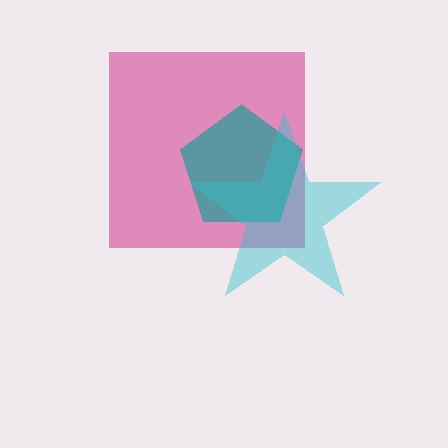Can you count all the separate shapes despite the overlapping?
Yes, there are 3 separate shapes.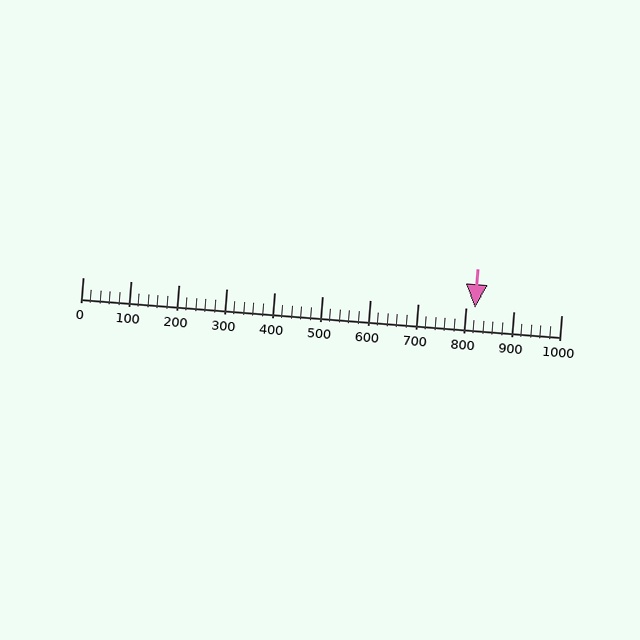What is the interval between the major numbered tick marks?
The major tick marks are spaced 100 units apart.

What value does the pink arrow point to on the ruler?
The pink arrow points to approximately 820.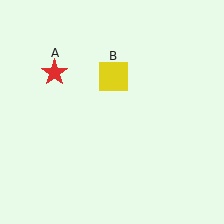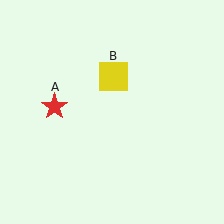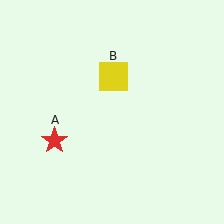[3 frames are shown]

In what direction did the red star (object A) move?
The red star (object A) moved down.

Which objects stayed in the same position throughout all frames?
Yellow square (object B) remained stationary.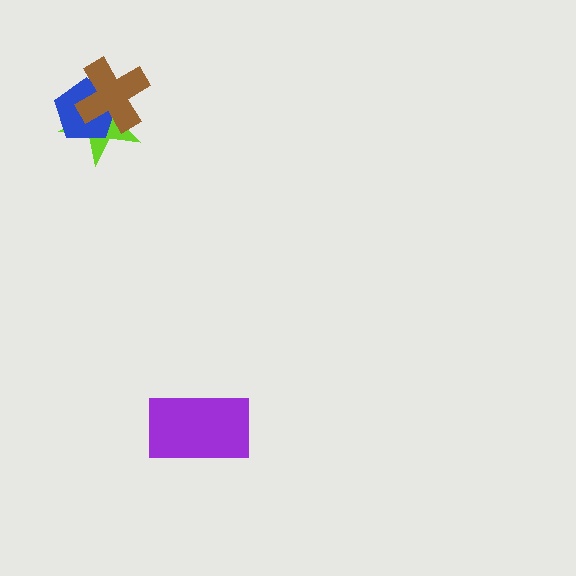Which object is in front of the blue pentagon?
The brown cross is in front of the blue pentagon.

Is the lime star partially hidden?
Yes, it is partially covered by another shape.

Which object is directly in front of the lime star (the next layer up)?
The blue pentagon is directly in front of the lime star.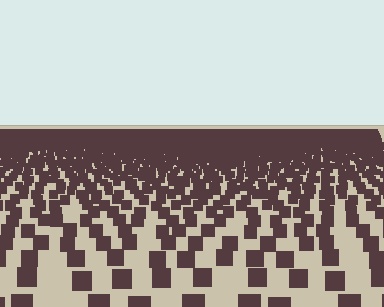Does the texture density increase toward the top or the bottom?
Density increases toward the top.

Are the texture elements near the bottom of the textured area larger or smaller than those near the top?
Larger. Near the bottom, elements are closer to the viewer and appear at a bigger on-screen size.